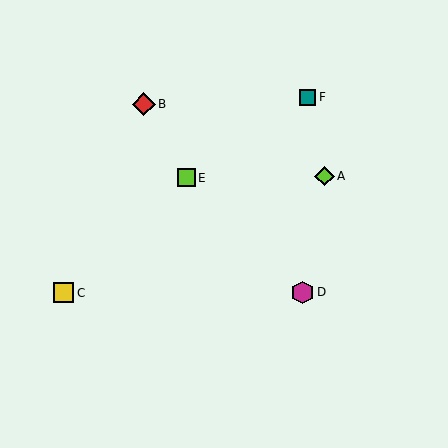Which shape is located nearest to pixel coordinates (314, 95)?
The teal square (labeled F) at (308, 97) is nearest to that location.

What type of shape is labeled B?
Shape B is a red diamond.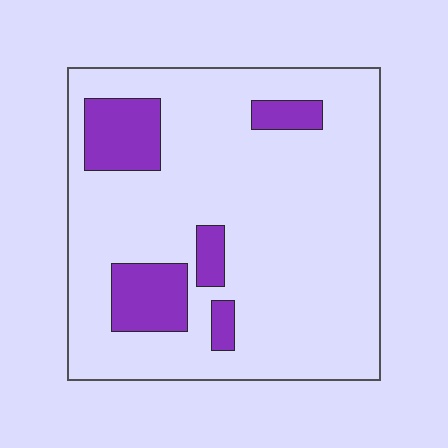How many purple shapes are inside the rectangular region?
5.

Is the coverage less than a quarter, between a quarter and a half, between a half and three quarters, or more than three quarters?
Less than a quarter.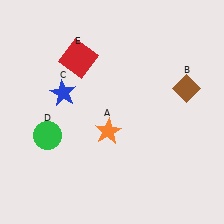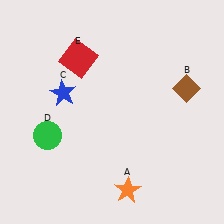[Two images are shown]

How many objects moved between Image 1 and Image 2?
1 object moved between the two images.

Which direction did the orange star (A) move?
The orange star (A) moved down.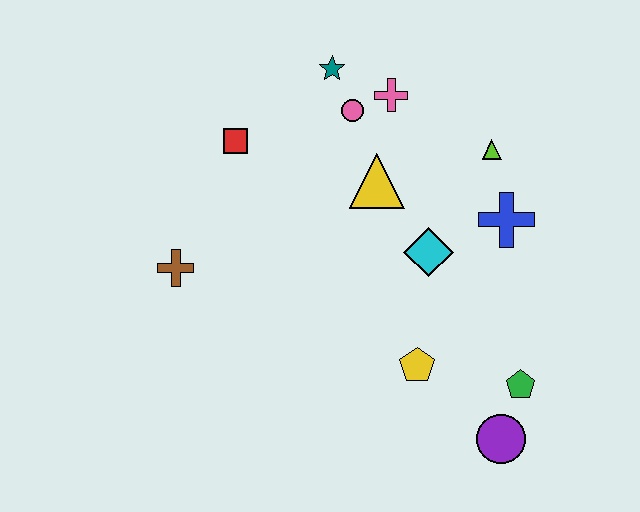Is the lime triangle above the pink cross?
No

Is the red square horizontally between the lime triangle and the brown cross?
Yes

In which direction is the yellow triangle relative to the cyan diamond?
The yellow triangle is above the cyan diamond.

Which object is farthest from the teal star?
The purple circle is farthest from the teal star.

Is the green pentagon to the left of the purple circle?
No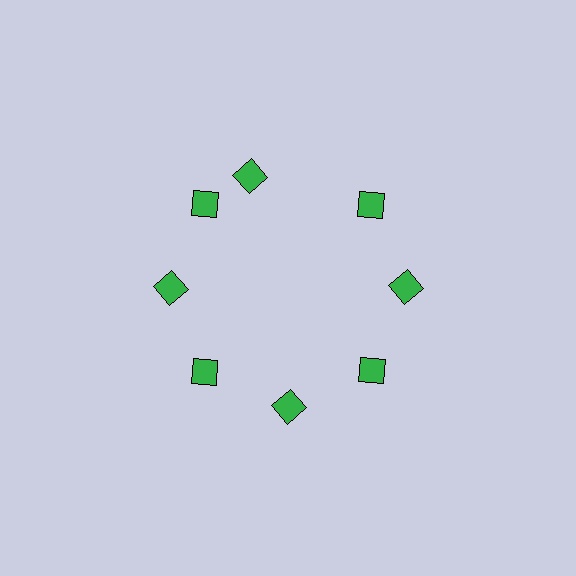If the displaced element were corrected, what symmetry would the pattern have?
It would have 8-fold rotational symmetry — the pattern would map onto itself every 45 degrees.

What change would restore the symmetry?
The symmetry would be restored by rotating it back into even spacing with its neighbors so that all 8 diamonds sit at equal angles and equal distance from the center.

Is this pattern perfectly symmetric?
No. The 8 green diamonds are arranged in a ring, but one element near the 12 o'clock position is rotated out of alignment along the ring, breaking the 8-fold rotational symmetry.